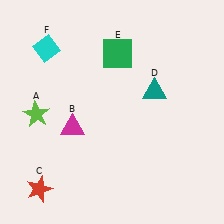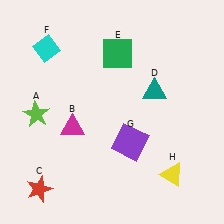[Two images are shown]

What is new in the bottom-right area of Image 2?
A yellow triangle (H) was added in the bottom-right area of Image 2.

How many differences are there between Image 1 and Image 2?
There are 2 differences between the two images.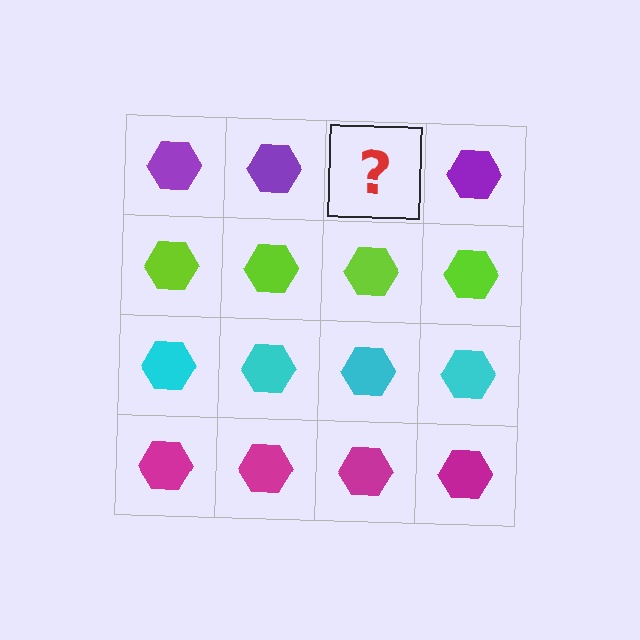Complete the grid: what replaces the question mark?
The question mark should be replaced with a purple hexagon.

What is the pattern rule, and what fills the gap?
The rule is that each row has a consistent color. The gap should be filled with a purple hexagon.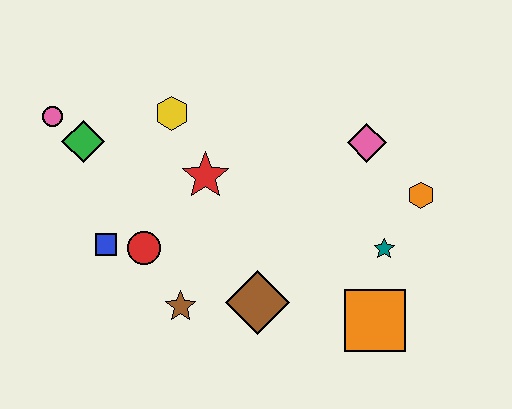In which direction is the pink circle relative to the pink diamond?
The pink circle is to the left of the pink diamond.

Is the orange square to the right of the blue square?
Yes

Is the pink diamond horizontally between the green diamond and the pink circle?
No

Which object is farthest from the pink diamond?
The pink circle is farthest from the pink diamond.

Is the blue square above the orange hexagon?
No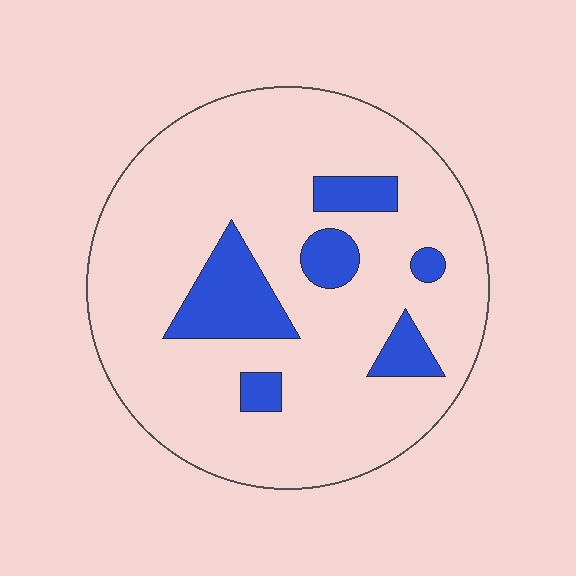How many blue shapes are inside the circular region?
6.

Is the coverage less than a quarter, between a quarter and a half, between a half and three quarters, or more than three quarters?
Less than a quarter.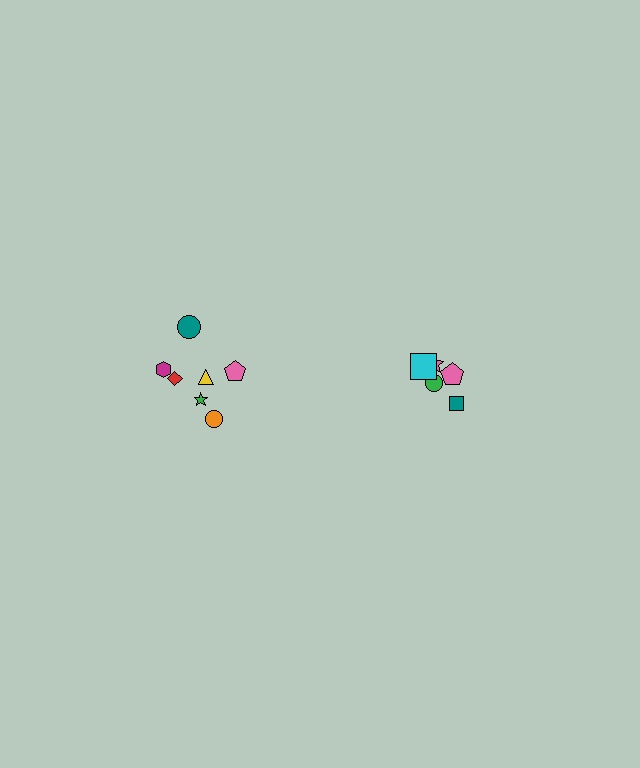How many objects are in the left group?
There are 7 objects.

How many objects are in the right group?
There are 5 objects.